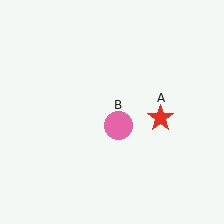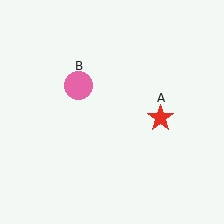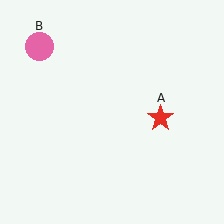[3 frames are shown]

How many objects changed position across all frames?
1 object changed position: pink circle (object B).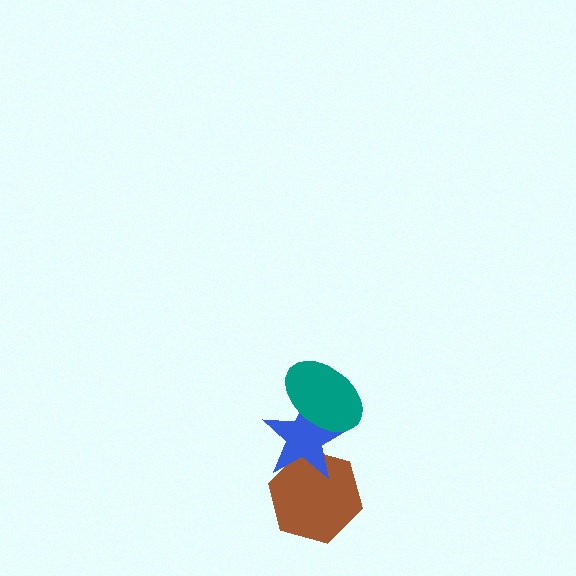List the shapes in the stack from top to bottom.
From top to bottom: the teal ellipse, the blue star, the brown hexagon.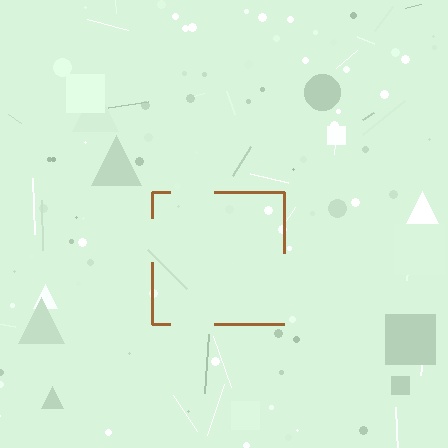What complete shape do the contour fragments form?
The contour fragments form a square.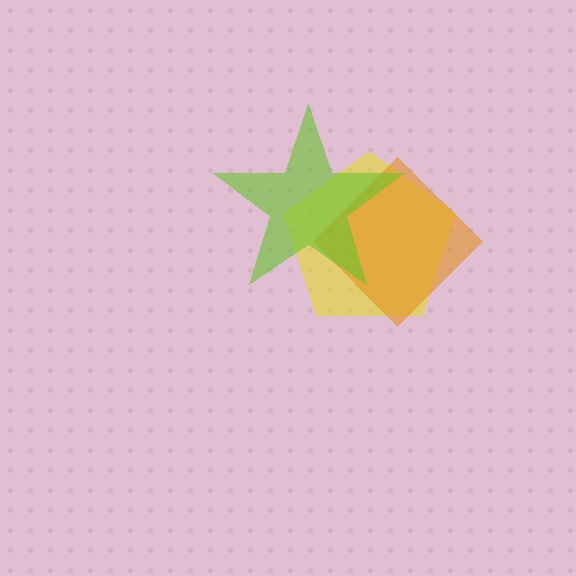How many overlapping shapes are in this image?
There are 3 overlapping shapes in the image.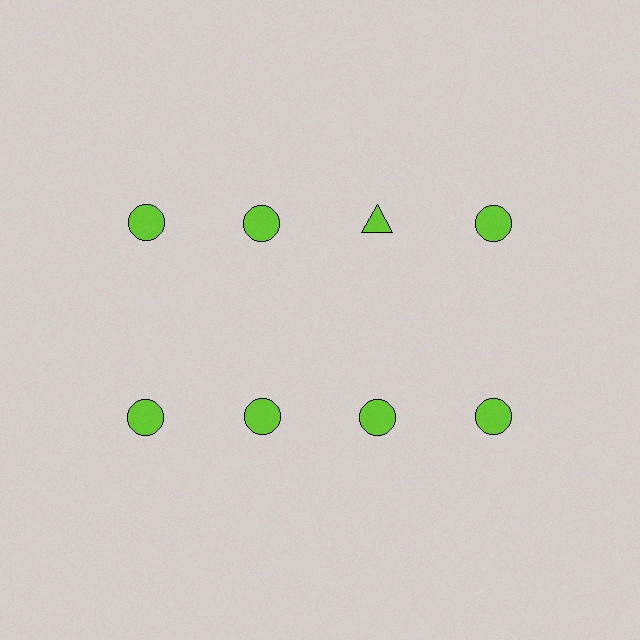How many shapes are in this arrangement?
There are 8 shapes arranged in a grid pattern.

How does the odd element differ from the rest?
It has a different shape: triangle instead of circle.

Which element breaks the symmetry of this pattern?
The lime triangle in the top row, center column breaks the symmetry. All other shapes are lime circles.